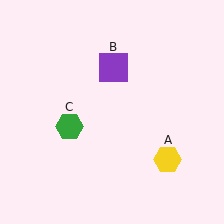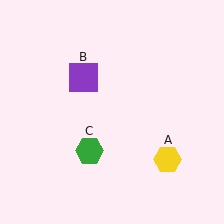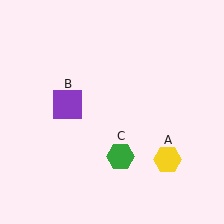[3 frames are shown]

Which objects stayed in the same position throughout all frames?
Yellow hexagon (object A) remained stationary.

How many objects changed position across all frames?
2 objects changed position: purple square (object B), green hexagon (object C).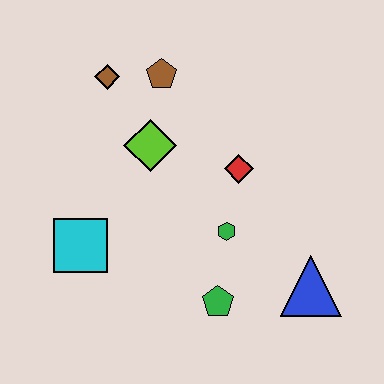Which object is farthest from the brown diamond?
The blue triangle is farthest from the brown diamond.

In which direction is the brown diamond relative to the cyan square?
The brown diamond is above the cyan square.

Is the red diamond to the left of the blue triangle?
Yes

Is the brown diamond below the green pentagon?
No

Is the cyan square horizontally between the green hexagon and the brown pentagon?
No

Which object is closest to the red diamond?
The green hexagon is closest to the red diamond.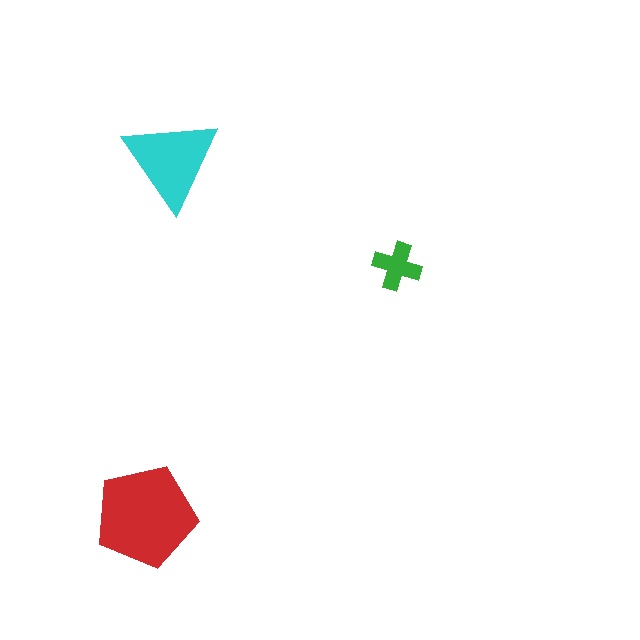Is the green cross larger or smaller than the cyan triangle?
Smaller.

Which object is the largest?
The red pentagon.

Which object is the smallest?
The green cross.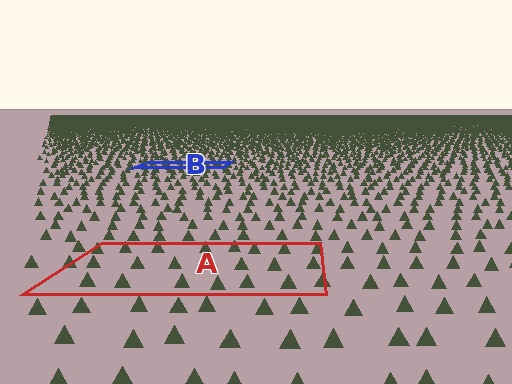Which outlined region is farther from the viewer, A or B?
Region B is farther from the viewer — the texture elements inside it appear smaller and more densely packed.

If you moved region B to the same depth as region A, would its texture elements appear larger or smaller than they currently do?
They would appear larger. At a closer depth, the same texture elements are projected at a bigger on-screen size.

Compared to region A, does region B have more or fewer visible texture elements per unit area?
Region B has more texture elements per unit area — they are packed more densely because it is farther away.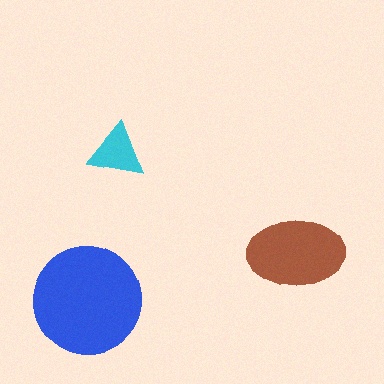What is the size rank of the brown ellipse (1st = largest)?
2nd.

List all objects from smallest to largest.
The cyan triangle, the brown ellipse, the blue circle.